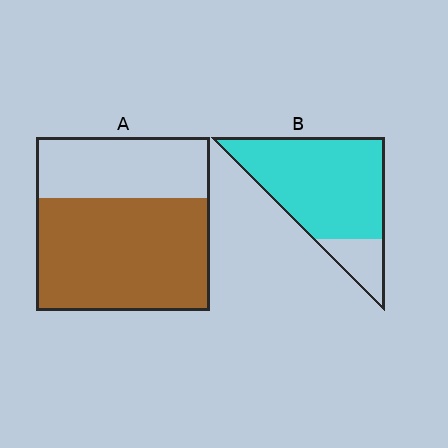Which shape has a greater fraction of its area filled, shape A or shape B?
Shape B.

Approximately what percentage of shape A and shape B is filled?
A is approximately 65% and B is approximately 85%.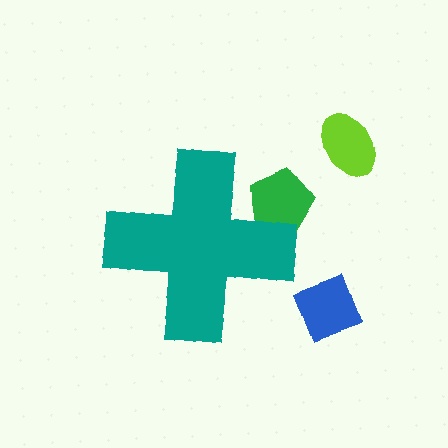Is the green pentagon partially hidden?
Yes, the green pentagon is partially hidden behind the teal cross.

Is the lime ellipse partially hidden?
No, the lime ellipse is fully visible.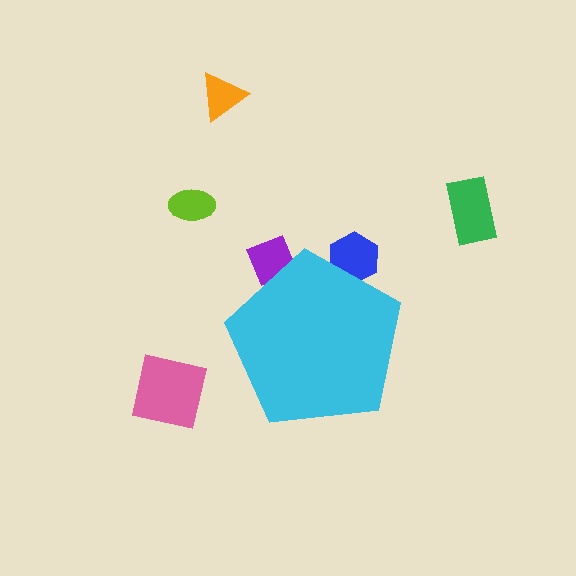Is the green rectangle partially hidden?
No, the green rectangle is fully visible.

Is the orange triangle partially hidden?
No, the orange triangle is fully visible.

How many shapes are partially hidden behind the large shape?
2 shapes are partially hidden.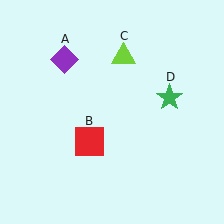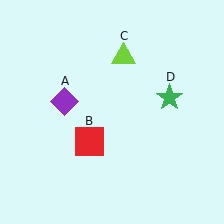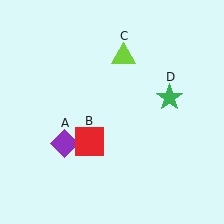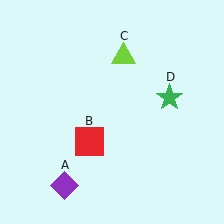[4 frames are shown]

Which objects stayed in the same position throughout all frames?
Red square (object B) and lime triangle (object C) and green star (object D) remained stationary.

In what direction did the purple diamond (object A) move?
The purple diamond (object A) moved down.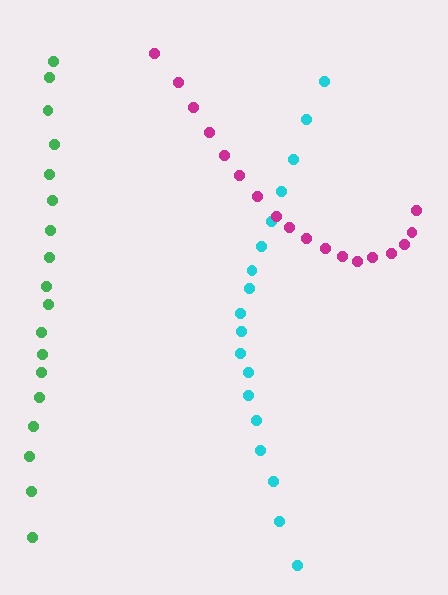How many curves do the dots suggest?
There are 3 distinct paths.